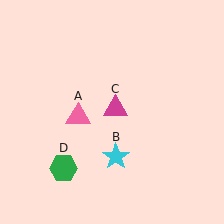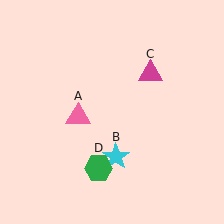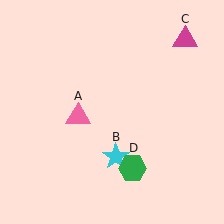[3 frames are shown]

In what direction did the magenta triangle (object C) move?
The magenta triangle (object C) moved up and to the right.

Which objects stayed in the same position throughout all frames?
Pink triangle (object A) and cyan star (object B) remained stationary.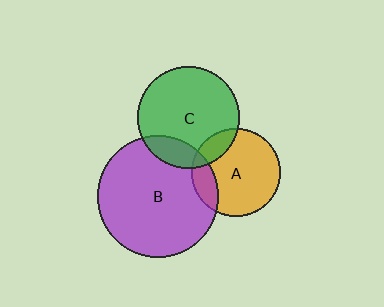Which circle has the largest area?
Circle B (purple).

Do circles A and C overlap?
Yes.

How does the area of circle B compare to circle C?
Approximately 1.4 times.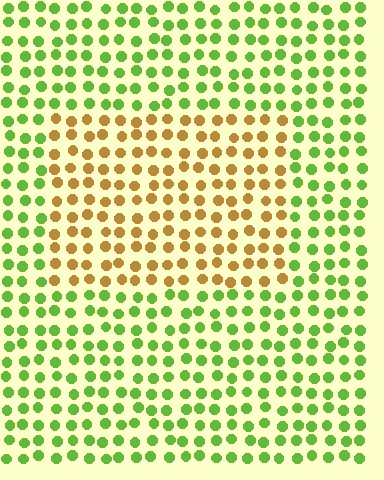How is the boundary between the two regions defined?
The boundary is defined purely by a slight shift in hue (about 63 degrees). Spacing, size, and orientation are identical on both sides.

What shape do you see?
I see a rectangle.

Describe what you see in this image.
The image is filled with small lime elements in a uniform arrangement. A rectangle-shaped region is visible where the elements are tinted to a slightly different hue, forming a subtle color boundary.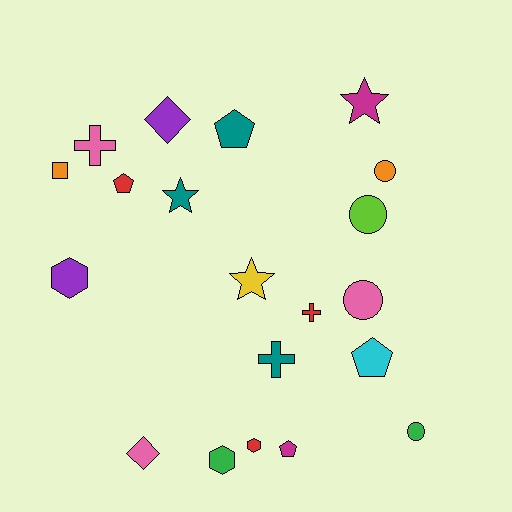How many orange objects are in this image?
There are 2 orange objects.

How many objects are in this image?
There are 20 objects.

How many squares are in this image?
There is 1 square.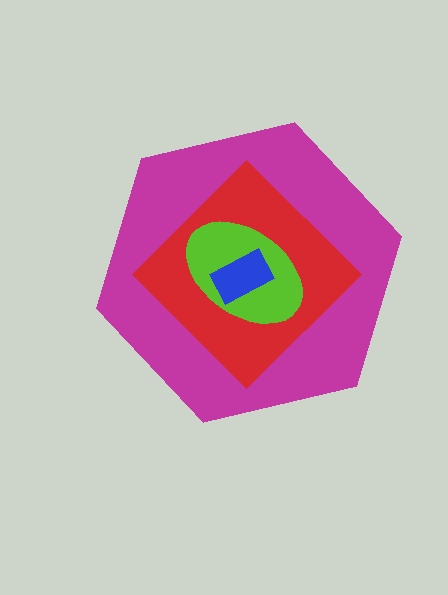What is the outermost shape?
The magenta hexagon.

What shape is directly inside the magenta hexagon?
The red diamond.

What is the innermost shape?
The blue rectangle.